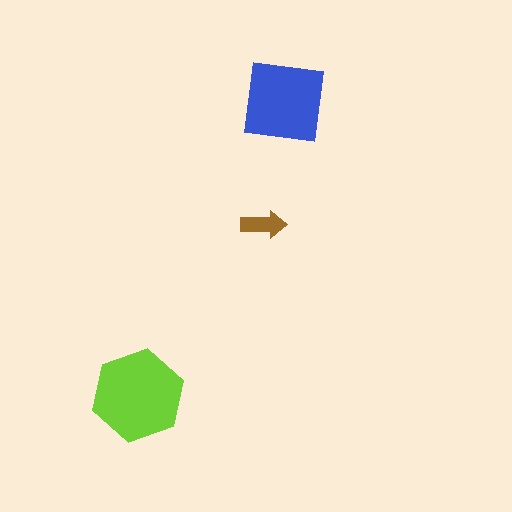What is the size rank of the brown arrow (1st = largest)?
3rd.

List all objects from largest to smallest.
The lime hexagon, the blue square, the brown arrow.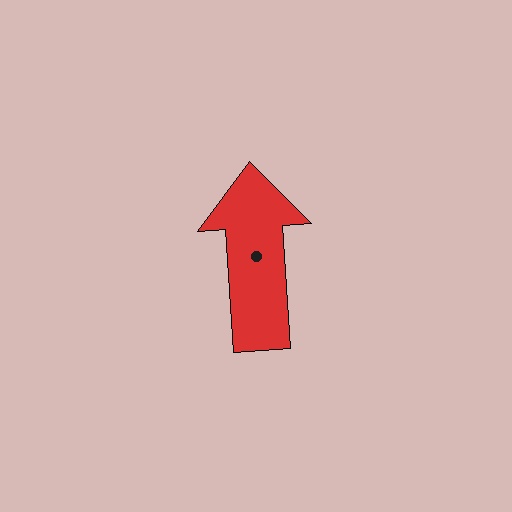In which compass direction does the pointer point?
North.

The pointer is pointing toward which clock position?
Roughly 12 o'clock.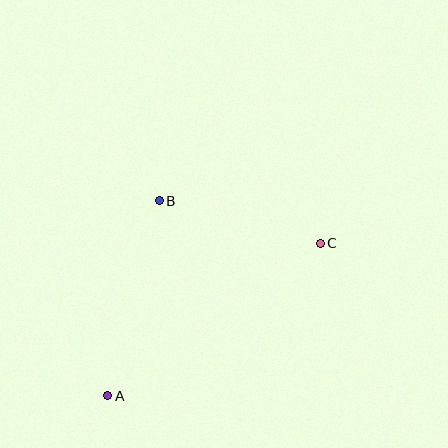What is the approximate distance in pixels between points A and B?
The distance between A and B is approximately 202 pixels.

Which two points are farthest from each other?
Points A and C are farthest from each other.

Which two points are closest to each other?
Points B and C are closest to each other.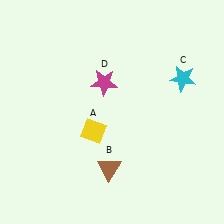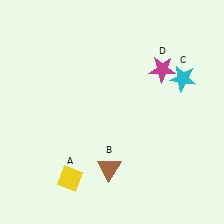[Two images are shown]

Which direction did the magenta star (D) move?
The magenta star (D) moved right.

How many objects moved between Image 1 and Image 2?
2 objects moved between the two images.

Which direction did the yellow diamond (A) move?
The yellow diamond (A) moved down.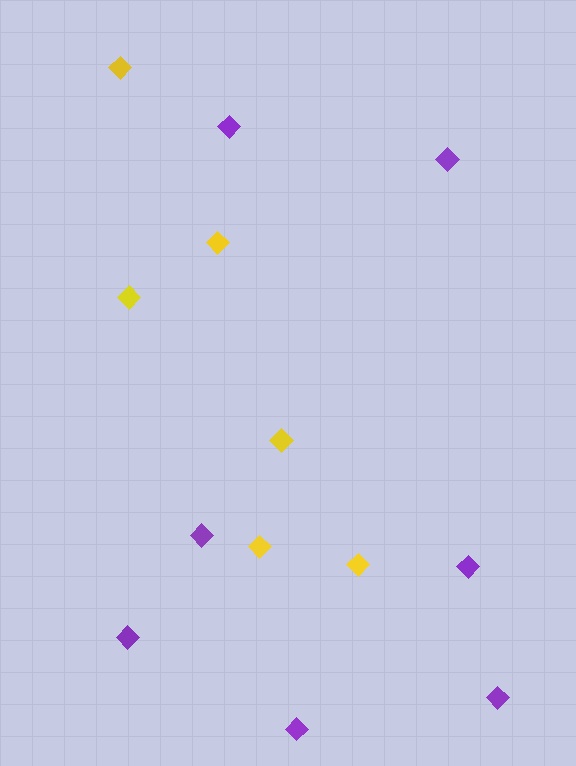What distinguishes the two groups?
There are 2 groups: one group of yellow diamonds (6) and one group of purple diamonds (7).